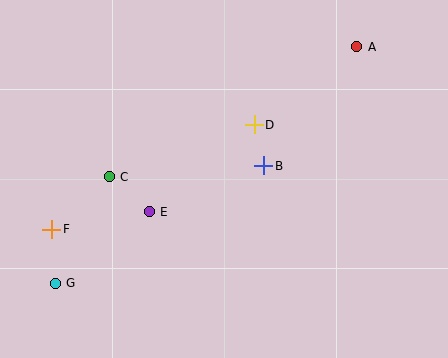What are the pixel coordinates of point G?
Point G is at (55, 283).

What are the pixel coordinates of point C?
Point C is at (109, 177).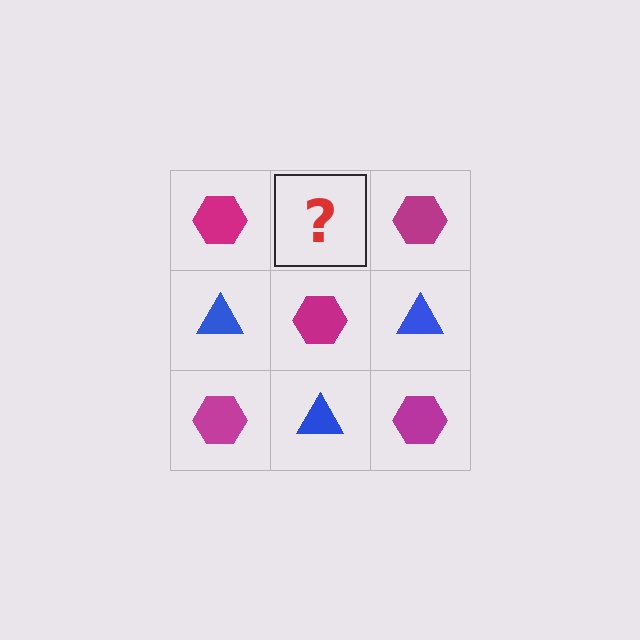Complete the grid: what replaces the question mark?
The question mark should be replaced with a blue triangle.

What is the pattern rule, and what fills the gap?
The rule is that it alternates magenta hexagon and blue triangle in a checkerboard pattern. The gap should be filled with a blue triangle.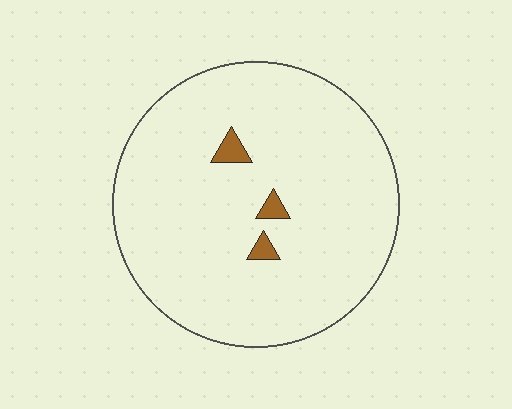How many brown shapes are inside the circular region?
3.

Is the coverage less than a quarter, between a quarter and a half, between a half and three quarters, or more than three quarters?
Less than a quarter.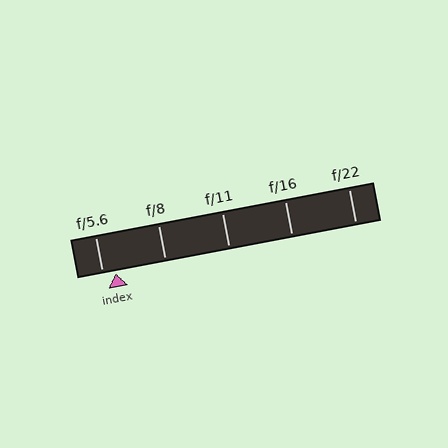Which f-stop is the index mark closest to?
The index mark is closest to f/5.6.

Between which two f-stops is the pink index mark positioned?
The index mark is between f/5.6 and f/8.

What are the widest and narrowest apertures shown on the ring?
The widest aperture shown is f/5.6 and the narrowest is f/22.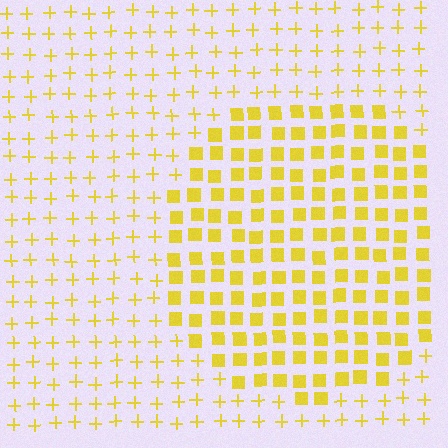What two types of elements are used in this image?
The image uses squares inside the circle region and plus signs outside it.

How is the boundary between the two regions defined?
The boundary is defined by a change in element shape: squares inside vs. plus signs outside. All elements share the same color and spacing.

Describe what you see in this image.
The image is filled with small yellow elements arranged in a uniform grid. A circle-shaped region contains squares, while the surrounding area contains plus signs. The boundary is defined purely by the change in element shape.